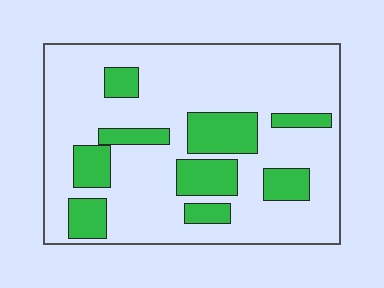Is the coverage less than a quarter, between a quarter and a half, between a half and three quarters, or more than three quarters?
Less than a quarter.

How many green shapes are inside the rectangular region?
9.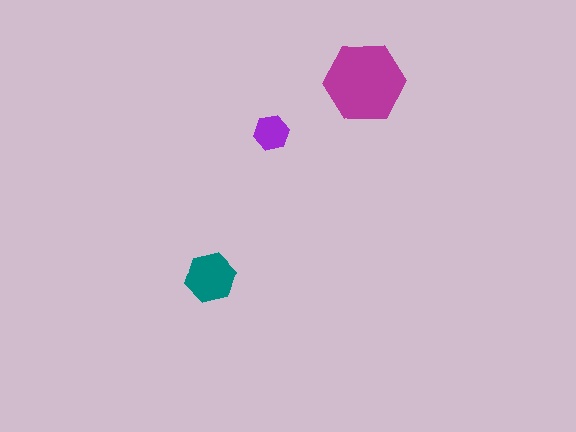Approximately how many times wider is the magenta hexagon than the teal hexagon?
About 1.5 times wider.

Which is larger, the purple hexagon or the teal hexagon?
The teal one.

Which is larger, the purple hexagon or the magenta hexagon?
The magenta one.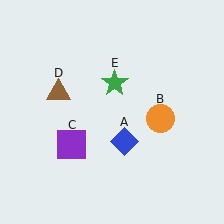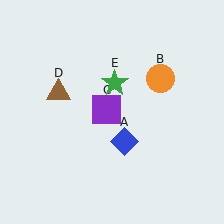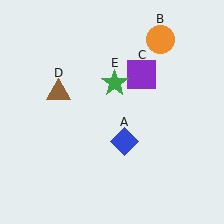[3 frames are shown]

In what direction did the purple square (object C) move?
The purple square (object C) moved up and to the right.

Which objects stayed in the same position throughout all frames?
Blue diamond (object A) and brown triangle (object D) and green star (object E) remained stationary.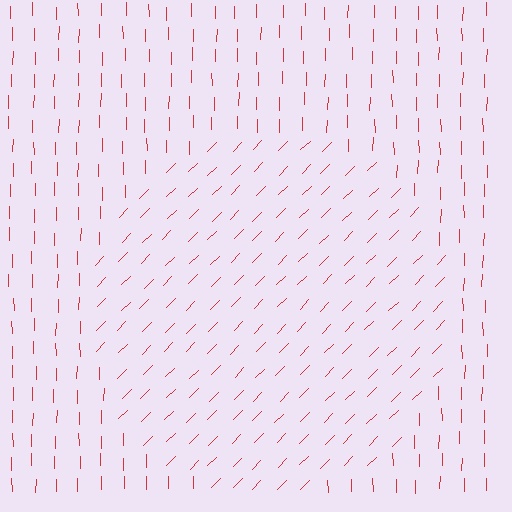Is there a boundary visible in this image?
Yes, there is a texture boundary formed by a change in line orientation.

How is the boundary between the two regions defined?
The boundary is defined purely by a change in line orientation (approximately 45 degrees difference). All lines are the same color and thickness.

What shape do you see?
I see a circle.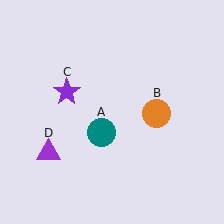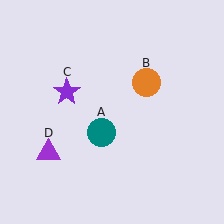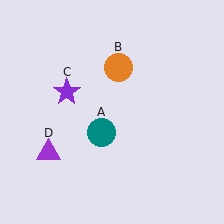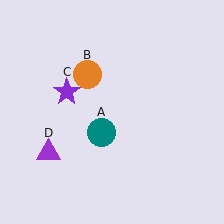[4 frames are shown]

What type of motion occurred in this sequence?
The orange circle (object B) rotated counterclockwise around the center of the scene.